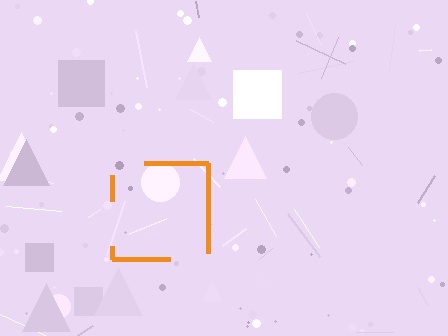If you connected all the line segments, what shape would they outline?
They would outline a square.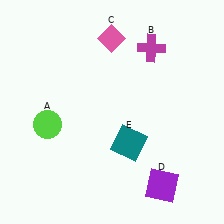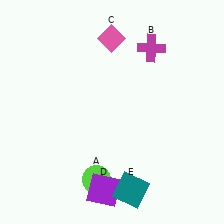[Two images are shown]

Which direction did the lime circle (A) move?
The lime circle (A) moved down.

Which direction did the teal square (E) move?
The teal square (E) moved down.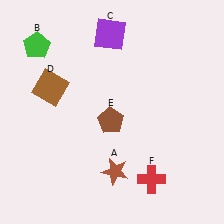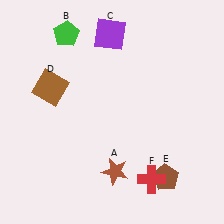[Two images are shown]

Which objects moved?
The objects that moved are: the green pentagon (B), the brown pentagon (E).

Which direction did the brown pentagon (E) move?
The brown pentagon (E) moved down.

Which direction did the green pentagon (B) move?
The green pentagon (B) moved right.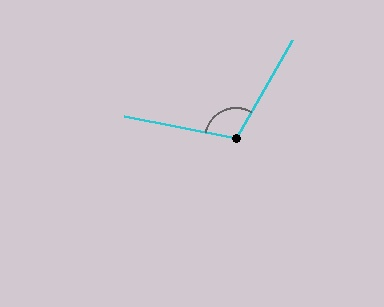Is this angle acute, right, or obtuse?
It is obtuse.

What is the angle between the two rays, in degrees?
Approximately 109 degrees.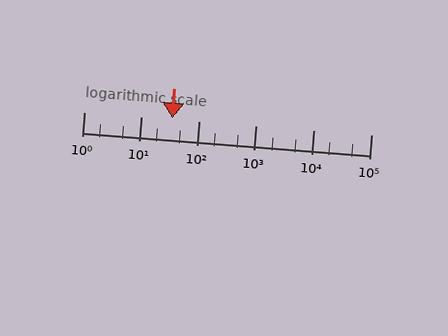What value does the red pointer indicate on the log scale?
The pointer indicates approximately 34.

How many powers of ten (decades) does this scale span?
The scale spans 5 decades, from 1 to 100000.